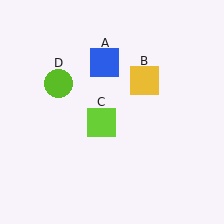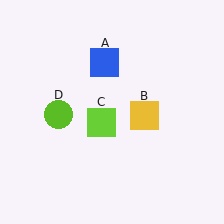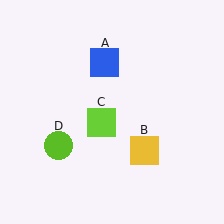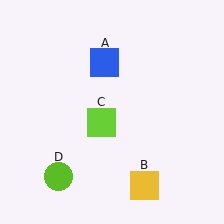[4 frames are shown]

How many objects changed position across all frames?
2 objects changed position: yellow square (object B), lime circle (object D).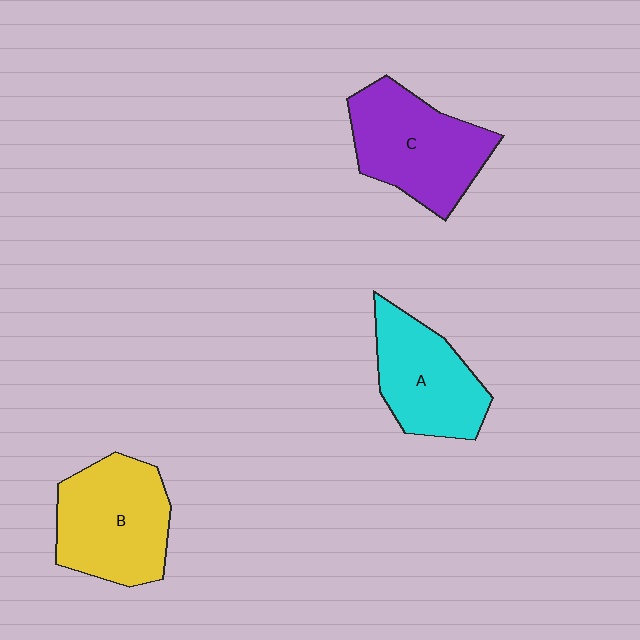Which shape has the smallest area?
Shape A (cyan).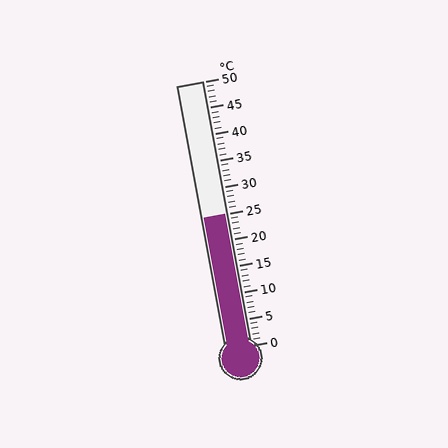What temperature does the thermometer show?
The thermometer shows approximately 25°C.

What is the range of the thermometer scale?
The thermometer scale ranges from 0°C to 50°C.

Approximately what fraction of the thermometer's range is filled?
The thermometer is filled to approximately 50% of its range.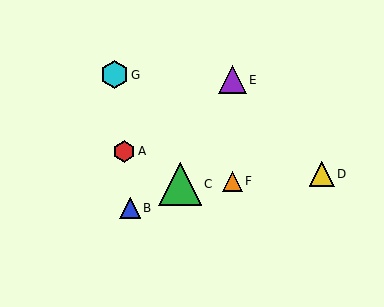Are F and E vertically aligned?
Yes, both are at x≈232.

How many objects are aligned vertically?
2 objects (E, F) are aligned vertically.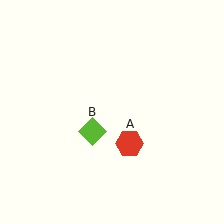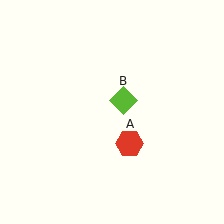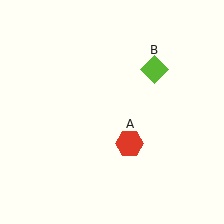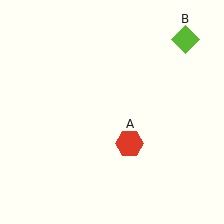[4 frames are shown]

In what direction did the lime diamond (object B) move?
The lime diamond (object B) moved up and to the right.